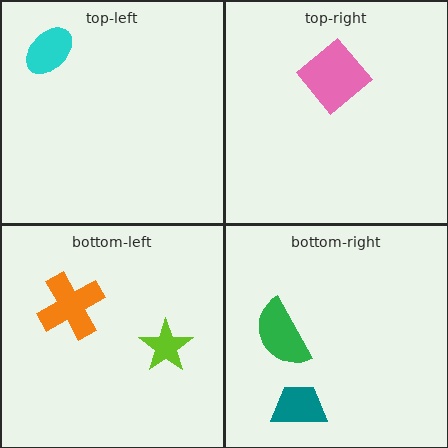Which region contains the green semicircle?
The bottom-right region.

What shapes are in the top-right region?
The pink diamond.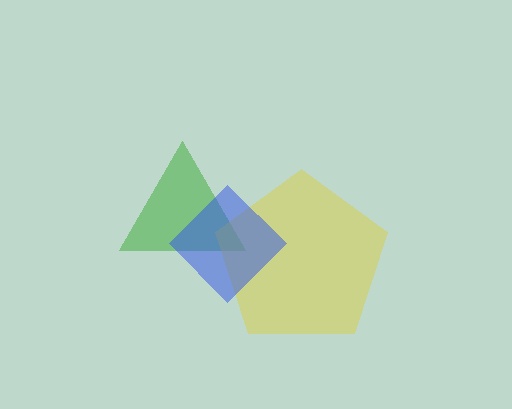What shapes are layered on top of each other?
The layered shapes are: a green triangle, a yellow pentagon, a blue diamond.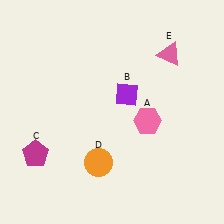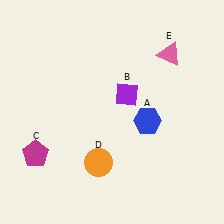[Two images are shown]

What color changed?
The hexagon (A) changed from pink in Image 1 to blue in Image 2.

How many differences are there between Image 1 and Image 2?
There is 1 difference between the two images.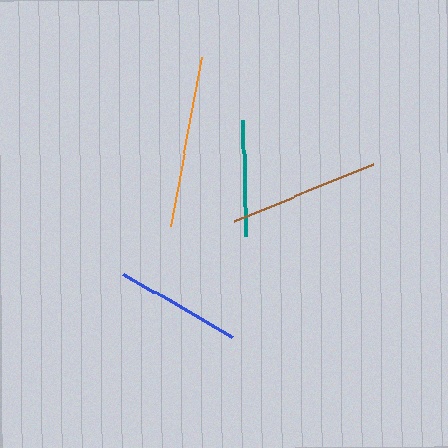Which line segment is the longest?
The orange line is the longest at approximately 172 pixels.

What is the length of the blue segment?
The blue segment is approximately 126 pixels long.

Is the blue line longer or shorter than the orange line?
The orange line is longer than the blue line.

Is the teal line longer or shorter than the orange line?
The orange line is longer than the teal line.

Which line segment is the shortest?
The teal line is the shortest at approximately 116 pixels.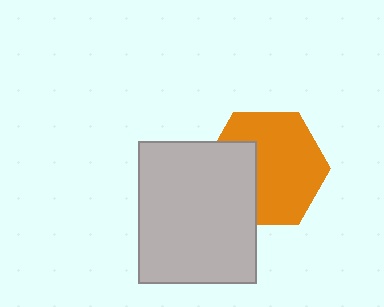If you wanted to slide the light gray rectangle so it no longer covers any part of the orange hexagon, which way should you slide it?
Slide it left — that is the most direct way to separate the two shapes.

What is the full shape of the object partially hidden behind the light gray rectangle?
The partially hidden object is an orange hexagon.